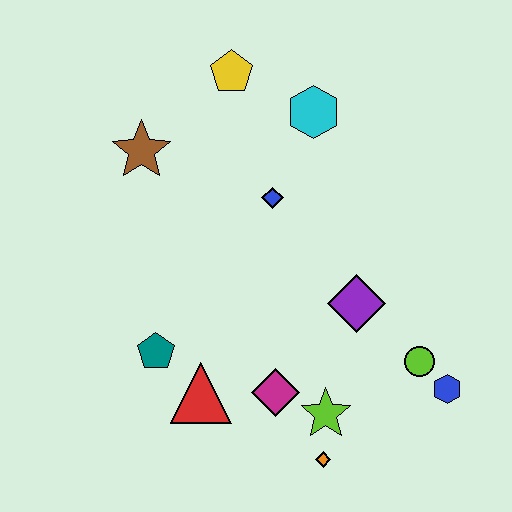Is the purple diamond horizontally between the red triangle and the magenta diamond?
No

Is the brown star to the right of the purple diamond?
No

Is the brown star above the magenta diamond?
Yes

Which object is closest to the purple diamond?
The lime circle is closest to the purple diamond.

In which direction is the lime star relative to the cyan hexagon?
The lime star is below the cyan hexagon.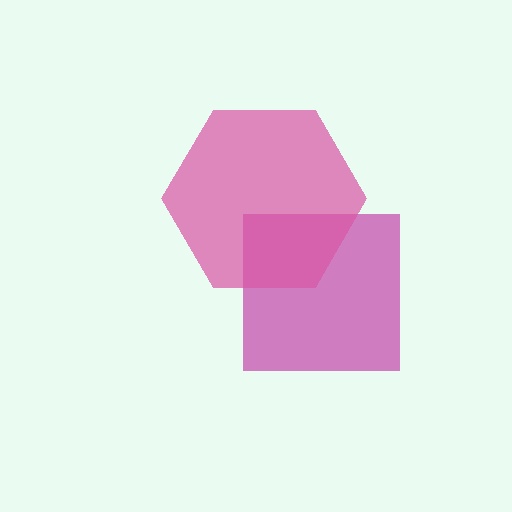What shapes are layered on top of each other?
The layered shapes are: a magenta square, a pink hexagon.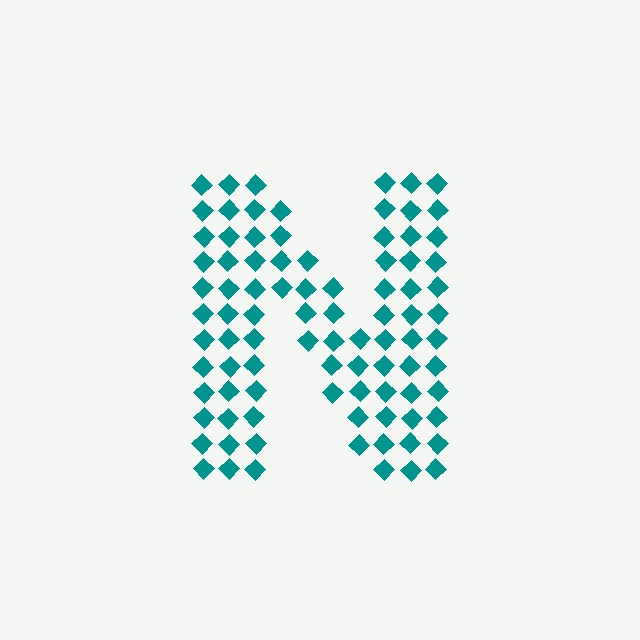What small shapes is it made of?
It is made of small diamonds.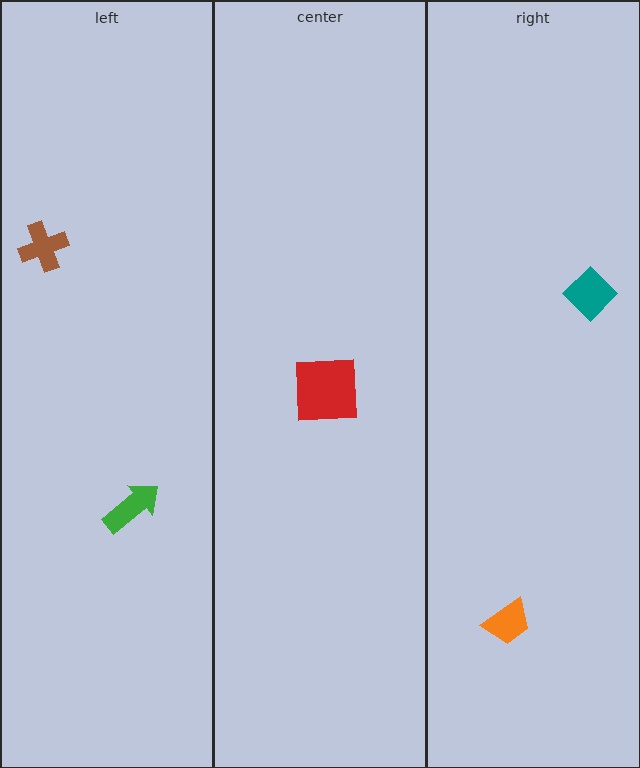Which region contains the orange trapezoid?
The right region.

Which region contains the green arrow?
The left region.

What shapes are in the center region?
The red square.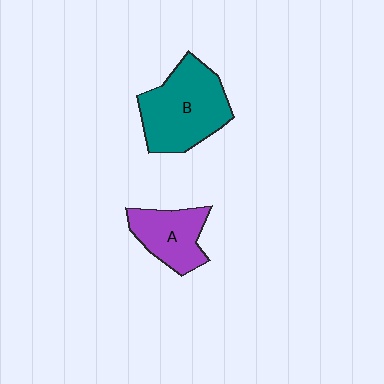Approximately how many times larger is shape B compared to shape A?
Approximately 1.6 times.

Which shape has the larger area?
Shape B (teal).